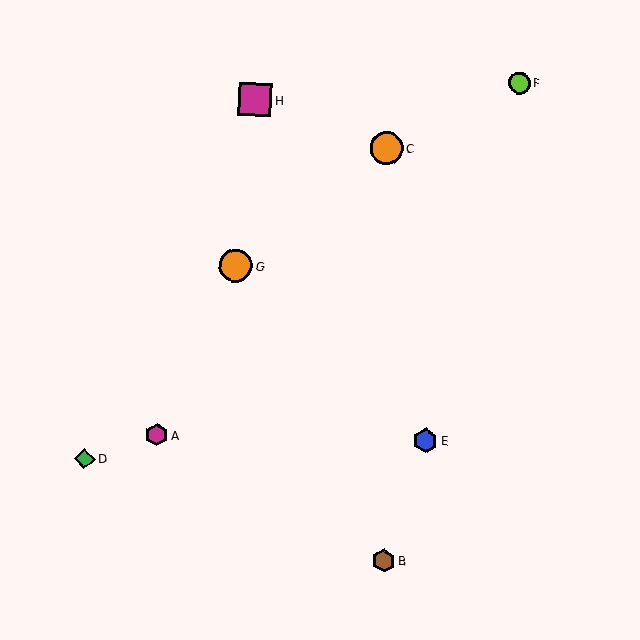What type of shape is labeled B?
Shape B is a brown hexagon.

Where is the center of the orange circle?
The center of the orange circle is at (386, 148).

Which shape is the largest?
The magenta square (labeled H) is the largest.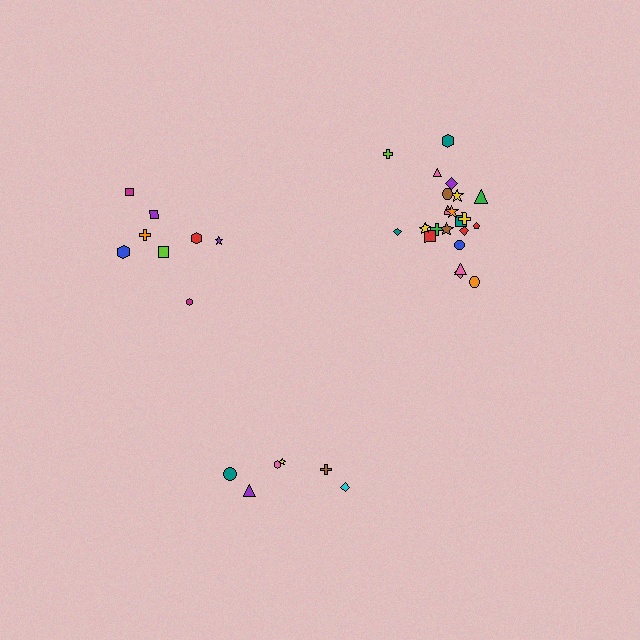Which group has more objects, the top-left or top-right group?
The top-right group.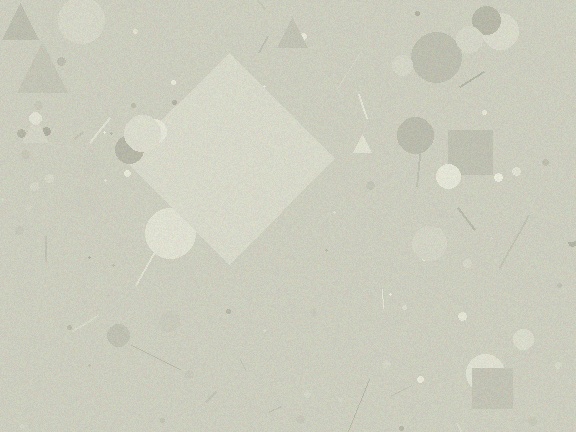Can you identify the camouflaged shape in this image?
The camouflaged shape is a diamond.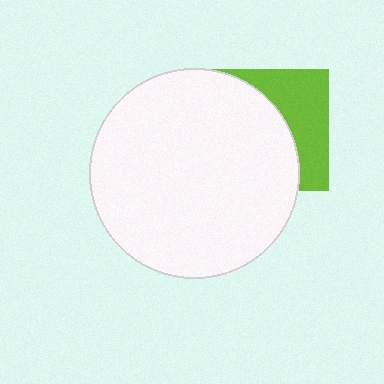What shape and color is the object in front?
The object in front is a white circle.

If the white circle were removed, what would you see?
You would see the complete lime square.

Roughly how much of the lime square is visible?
A small part of it is visible (roughly 39%).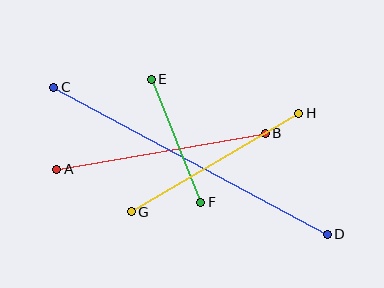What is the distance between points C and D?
The distance is approximately 311 pixels.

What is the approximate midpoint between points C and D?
The midpoint is at approximately (191, 161) pixels.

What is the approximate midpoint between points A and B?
The midpoint is at approximately (161, 151) pixels.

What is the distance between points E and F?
The distance is approximately 133 pixels.